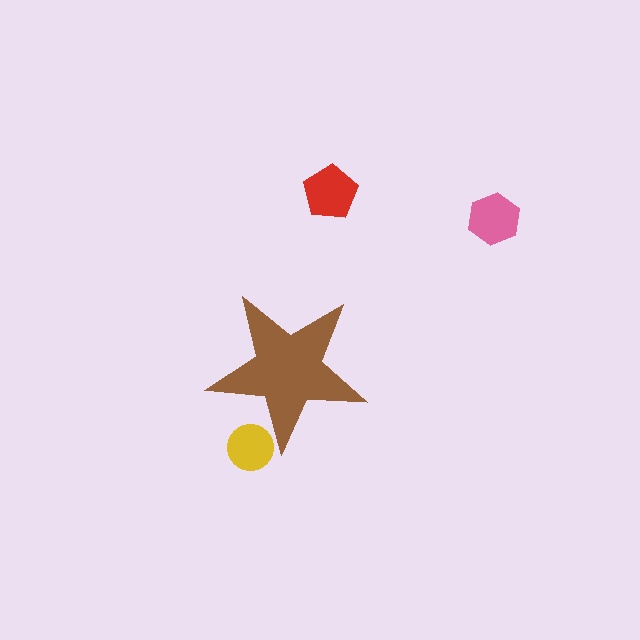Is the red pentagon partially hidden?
No, the red pentagon is fully visible.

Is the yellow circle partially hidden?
Yes, the yellow circle is partially hidden behind the brown star.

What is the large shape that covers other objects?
A brown star.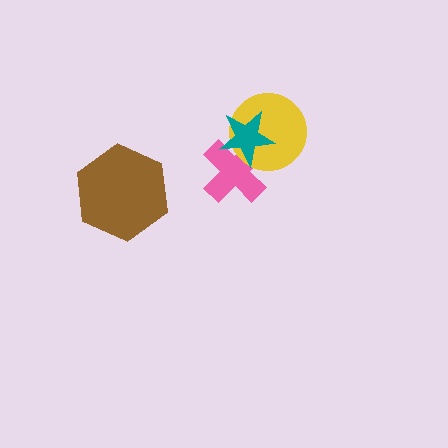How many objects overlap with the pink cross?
2 objects overlap with the pink cross.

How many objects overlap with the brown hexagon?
0 objects overlap with the brown hexagon.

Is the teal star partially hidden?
No, no other shape covers it.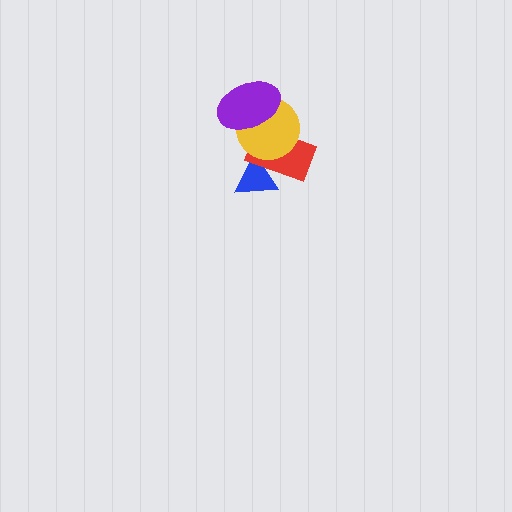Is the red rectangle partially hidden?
Yes, it is partially covered by another shape.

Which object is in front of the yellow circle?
The purple ellipse is in front of the yellow circle.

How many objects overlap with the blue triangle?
1 object overlaps with the blue triangle.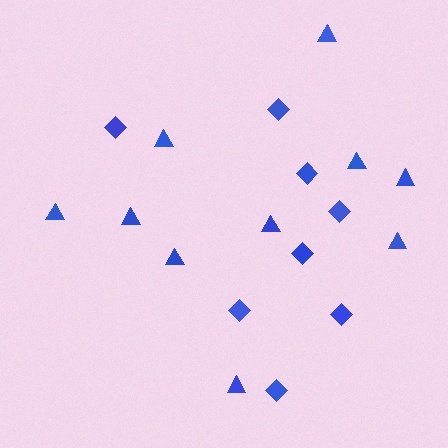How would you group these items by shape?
There are 2 groups: one group of diamonds (8) and one group of triangles (10).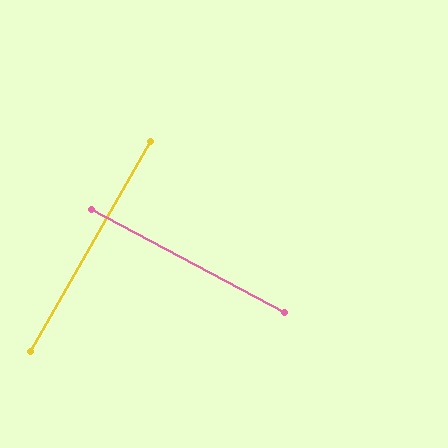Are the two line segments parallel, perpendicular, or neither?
Perpendicular — they meet at approximately 88°.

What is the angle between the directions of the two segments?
Approximately 88 degrees.